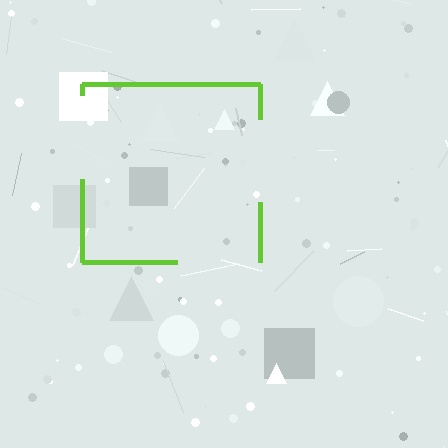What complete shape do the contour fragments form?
The contour fragments form a square.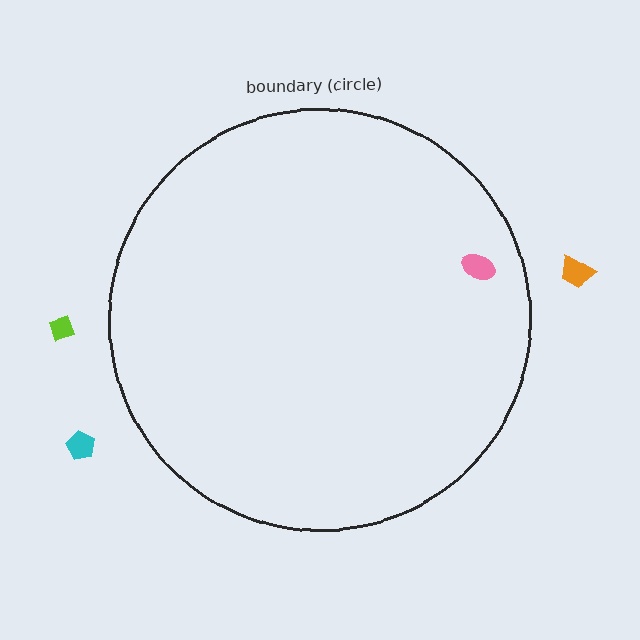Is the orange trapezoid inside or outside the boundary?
Outside.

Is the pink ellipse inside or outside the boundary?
Inside.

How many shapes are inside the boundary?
1 inside, 3 outside.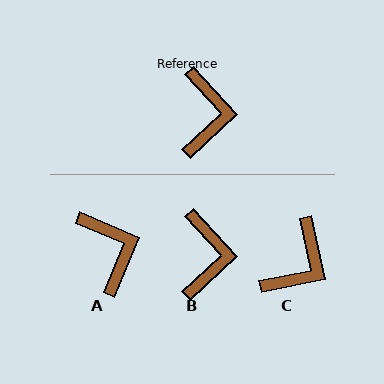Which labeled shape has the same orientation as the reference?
B.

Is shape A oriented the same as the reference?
No, it is off by about 25 degrees.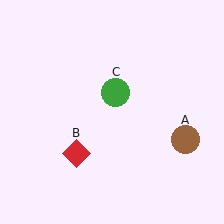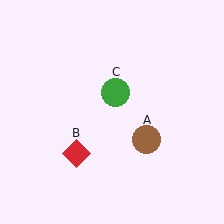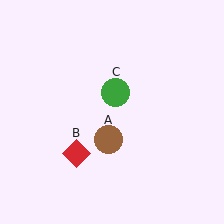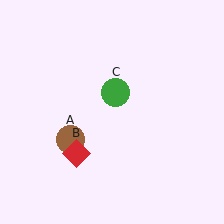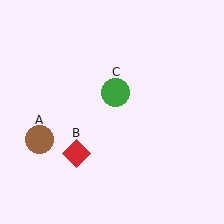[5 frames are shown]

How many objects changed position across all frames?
1 object changed position: brown circle (object A).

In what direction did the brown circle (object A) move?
The brown circle (object A) moved left.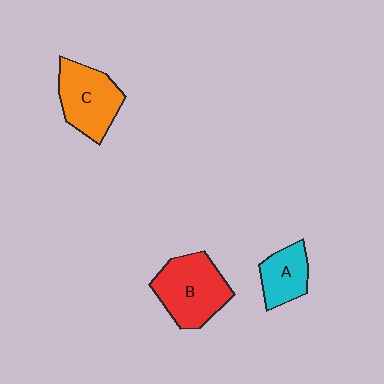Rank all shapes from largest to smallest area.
From largest to smallest: B (red), C (orange), A (cyan).